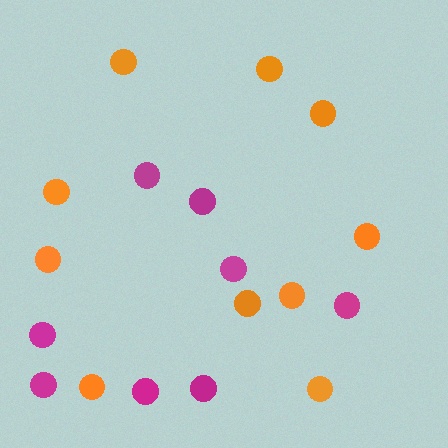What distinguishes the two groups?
There are 2 groups: one group of orange circles (10) and one group of magenta circles (8).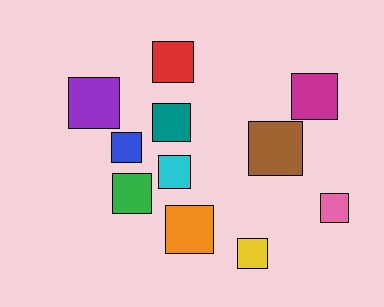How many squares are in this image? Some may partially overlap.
There are 11 squares.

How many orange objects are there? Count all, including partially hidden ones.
There is 1 orange object.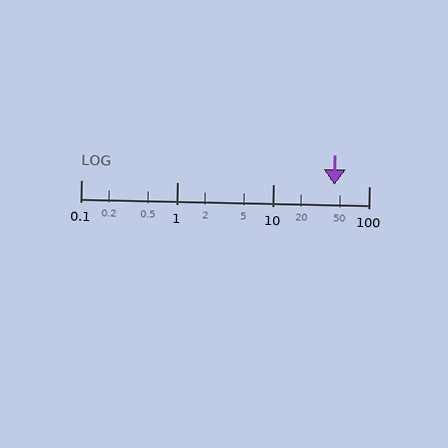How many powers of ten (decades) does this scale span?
The scale spans 3 decades, from 0.1 to 100.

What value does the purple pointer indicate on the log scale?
The pointer indicates approximately 44.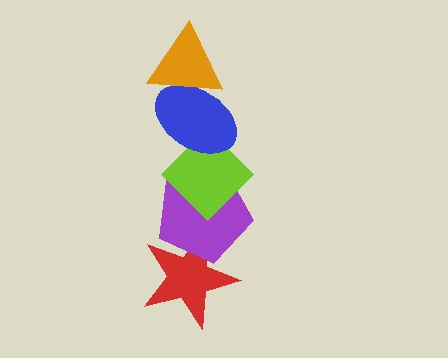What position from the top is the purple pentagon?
The purple pentagon is 4th from the top.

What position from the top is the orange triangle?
The orange triangle is 1st from the top.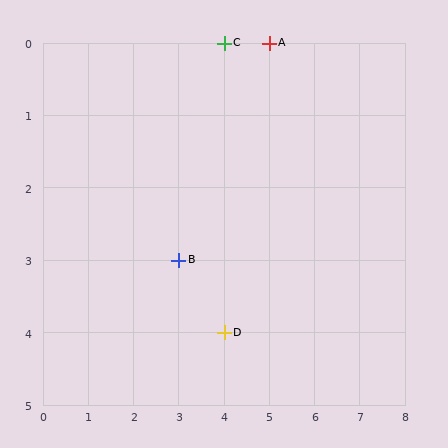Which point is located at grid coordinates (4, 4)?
Point D is at (4, 4).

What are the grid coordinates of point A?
Point A is at grid coordinates (5, 0).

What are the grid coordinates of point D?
Point D is at grid coordinates (4, 4).